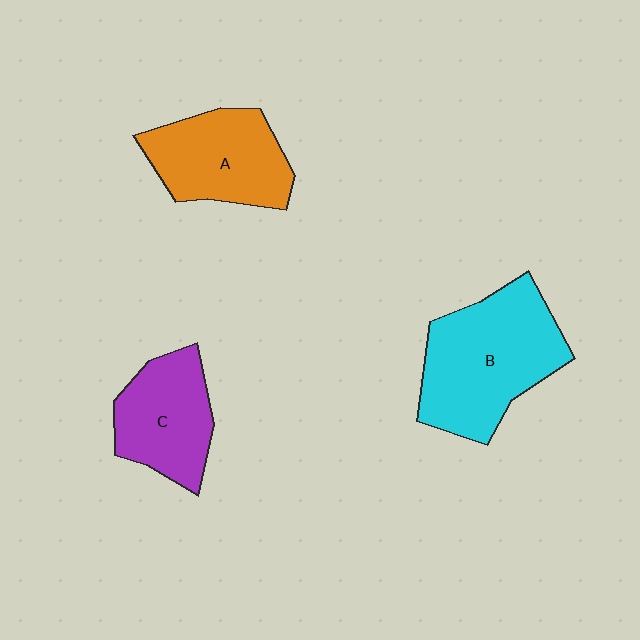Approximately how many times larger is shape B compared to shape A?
Approximately 1.4 times.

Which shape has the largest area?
Shape B (cyan).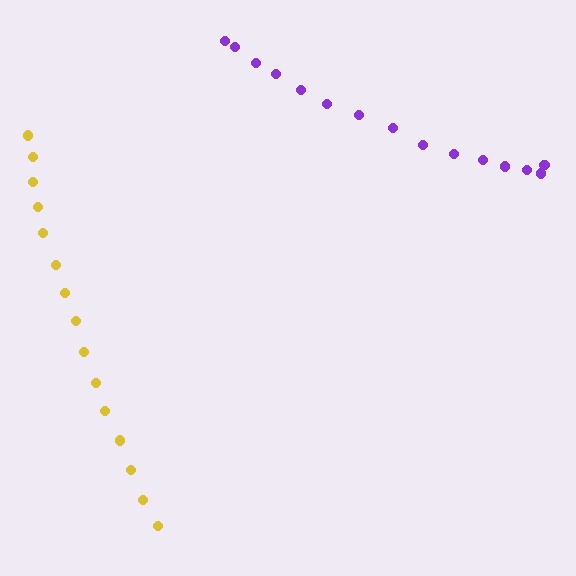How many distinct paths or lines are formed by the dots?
There are 2 distinct paths.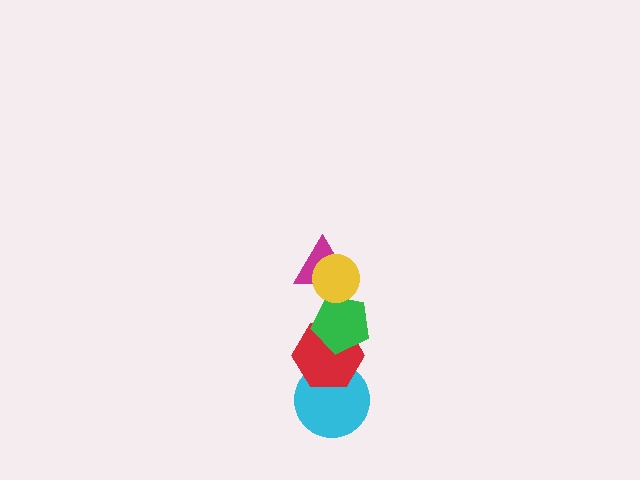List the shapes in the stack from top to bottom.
From top to bottom: the yellow circle, the magenta triangle, the green pentagon, the red hexagon, the cyan circle.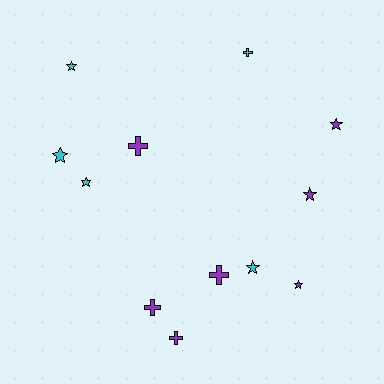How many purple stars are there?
There are 3 purple stars.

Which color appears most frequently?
Purple, with 7 objects.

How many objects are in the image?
There are 12 objects.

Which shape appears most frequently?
Star, with 7 objects.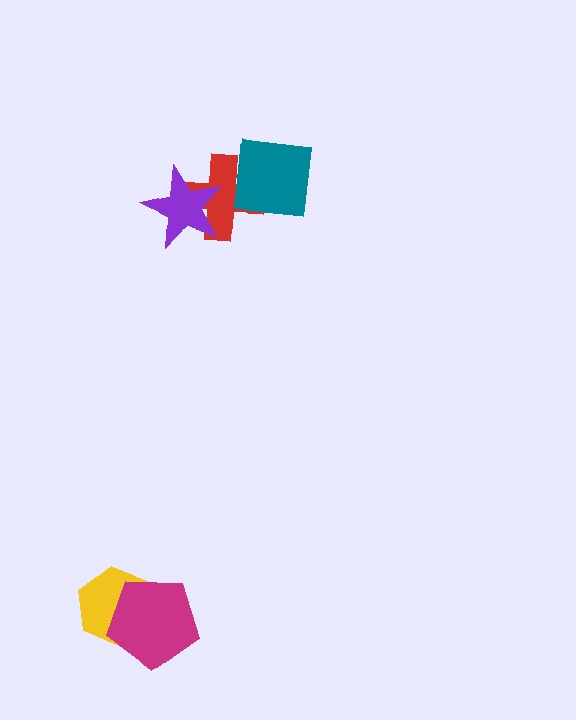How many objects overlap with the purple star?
1 object overlaps with the purple star.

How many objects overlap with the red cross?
2 objects overlap with the red cross.